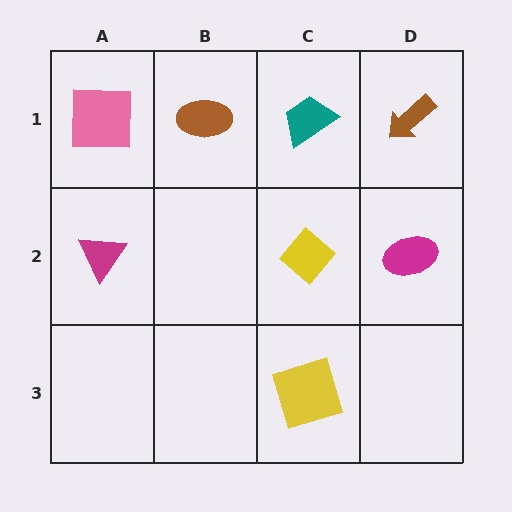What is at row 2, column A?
A magenta triangle.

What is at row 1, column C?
A teal trapezoid.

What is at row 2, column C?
A yellow diamond.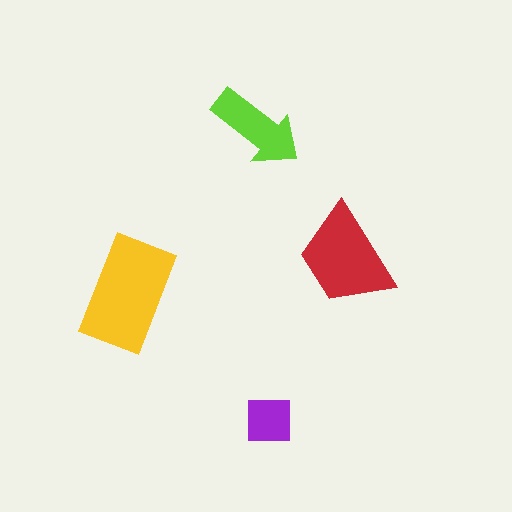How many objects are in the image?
There are 4 objects in the image.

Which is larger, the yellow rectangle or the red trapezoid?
The yellow rectangle.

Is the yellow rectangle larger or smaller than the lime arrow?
Larger.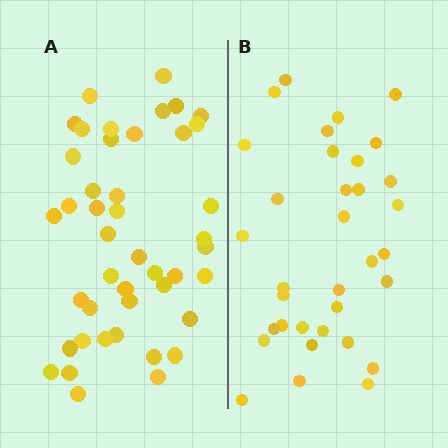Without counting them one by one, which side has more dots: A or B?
Region A (the left region) has more dots.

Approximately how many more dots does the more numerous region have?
Region A has roughly 10 or so more dots than region B.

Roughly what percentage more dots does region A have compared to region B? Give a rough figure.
About 30% more.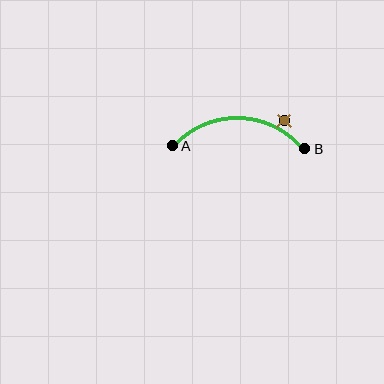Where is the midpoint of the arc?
The arc midpoint is the point on the curve farthest from the straight line joining A and B. It sits above that line.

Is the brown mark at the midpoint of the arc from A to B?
No — the brown mark does not lie on the arc at all. It sits slightly outside the curve.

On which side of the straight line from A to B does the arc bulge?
The arc bulges above the straight line connecting A and B.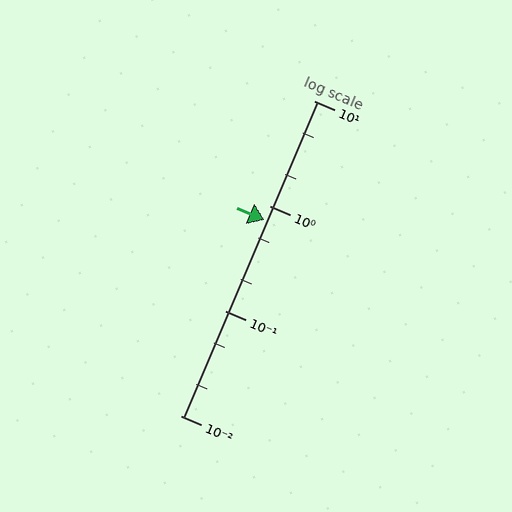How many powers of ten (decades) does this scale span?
The scale spans 3 decades, from 0.01 to 10.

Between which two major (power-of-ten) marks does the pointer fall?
The pointer is between 0.1 and 1.